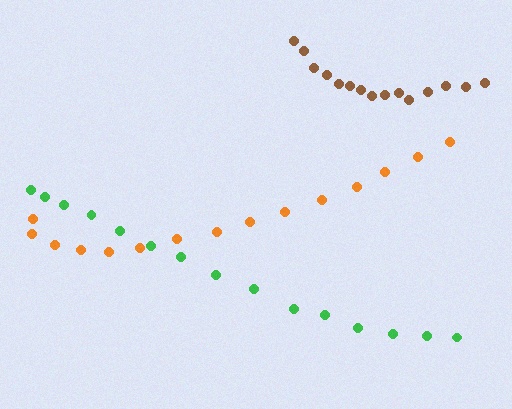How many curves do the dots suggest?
There are 3 distinct paths.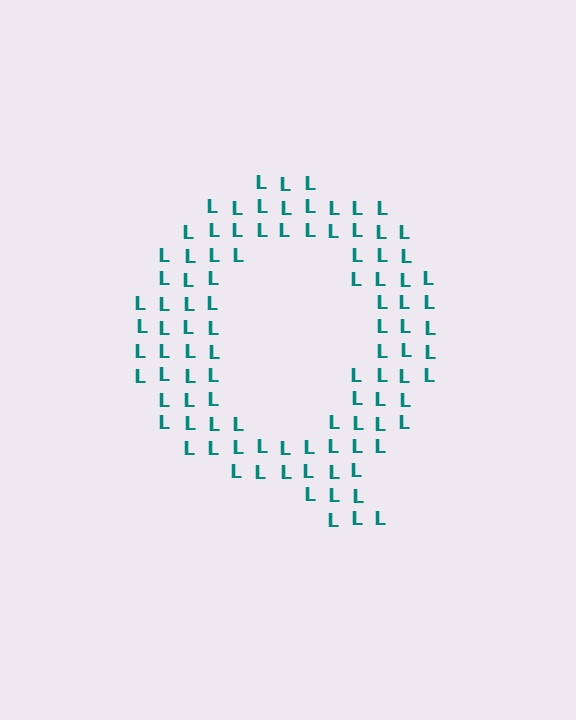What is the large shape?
The large shape is the letter Q.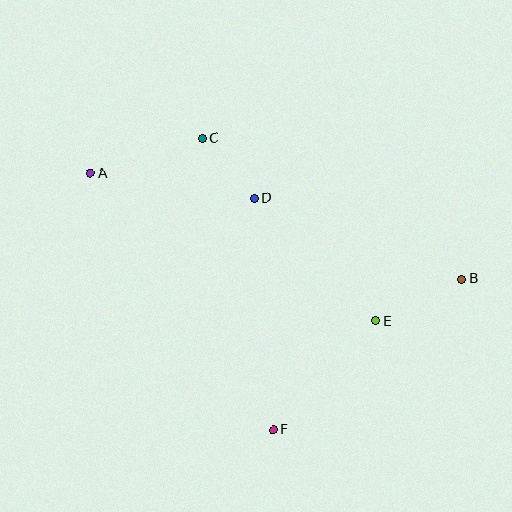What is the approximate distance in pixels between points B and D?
The distance between B and D is approximately 223 pixels.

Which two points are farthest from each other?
Points A and B are farthest from each other.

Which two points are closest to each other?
Points C and D are closest to each other.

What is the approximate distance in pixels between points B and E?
The distance between B and E is approximately 96 pixels.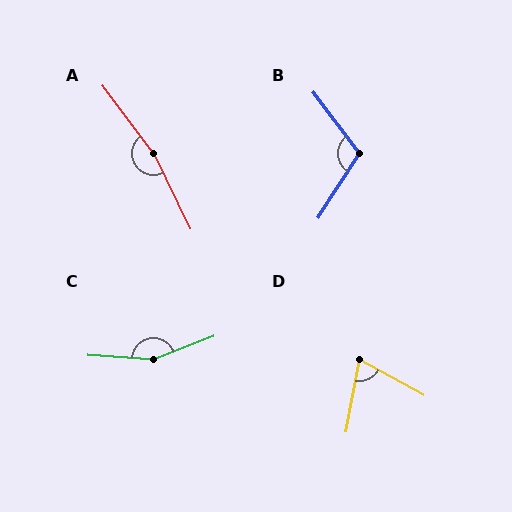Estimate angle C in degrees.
Approximately 156 degrees.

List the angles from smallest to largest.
D (72°), B (111°), C (156°), A (169°).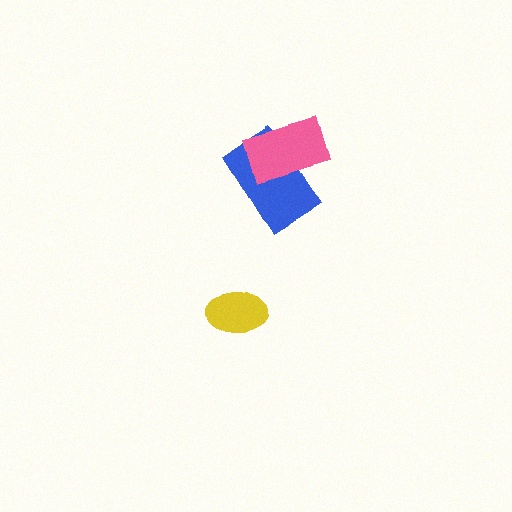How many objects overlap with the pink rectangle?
1 object overlaps with the pink rectangle.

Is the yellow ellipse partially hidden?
No, no other shape covers it.